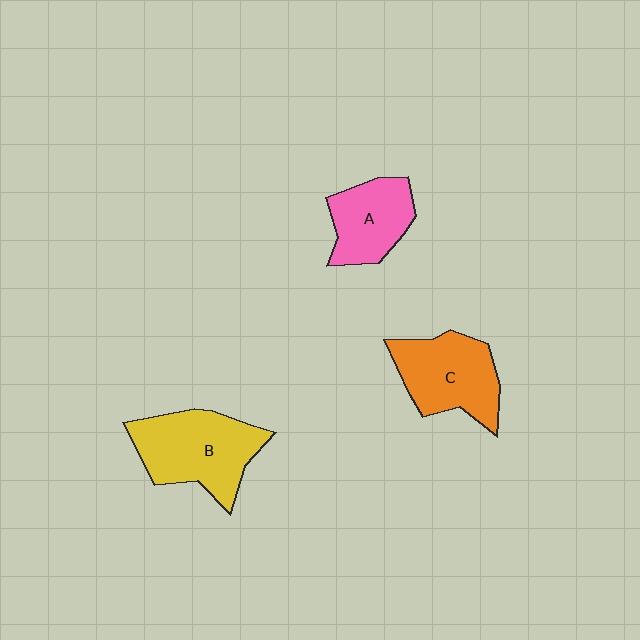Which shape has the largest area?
Shape B (yellow).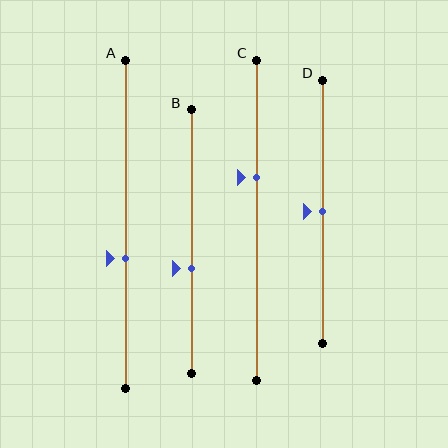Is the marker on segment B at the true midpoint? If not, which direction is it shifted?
No, the marker on segment B is shifted downward by about 10% of the segment length.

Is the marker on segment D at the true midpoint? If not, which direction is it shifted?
Yes, the marker on segment D is at the true midpoint.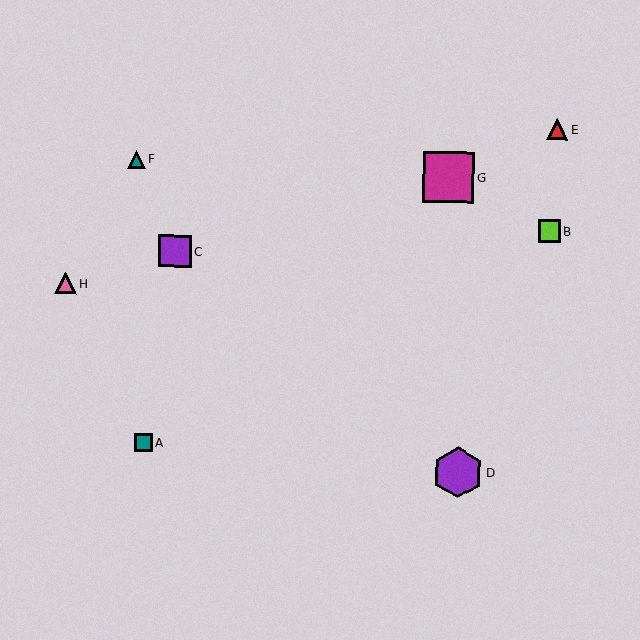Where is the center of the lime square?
The center of the lime square is at (549, 231).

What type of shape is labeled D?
Shape D is a purple hexagon.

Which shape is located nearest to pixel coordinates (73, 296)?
The pink triangle (labeled H) at (66, 283) is nearest to that location.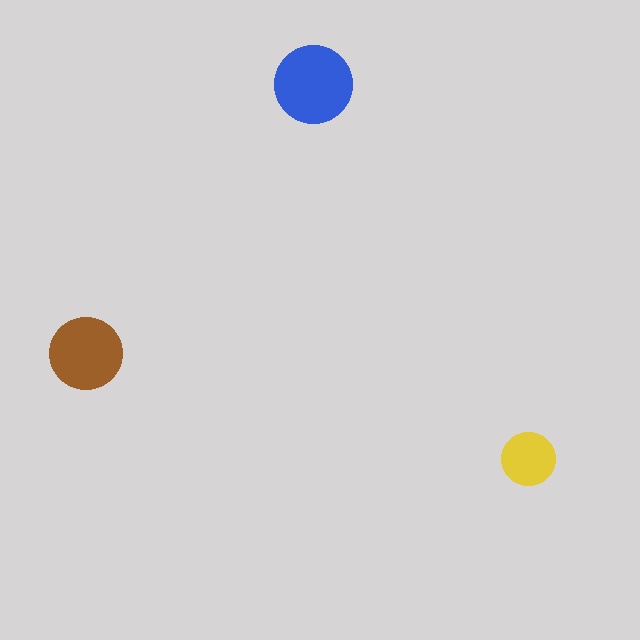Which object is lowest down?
The yellow circle is bottommost.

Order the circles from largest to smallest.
the blue one, the brown one, the yellow one.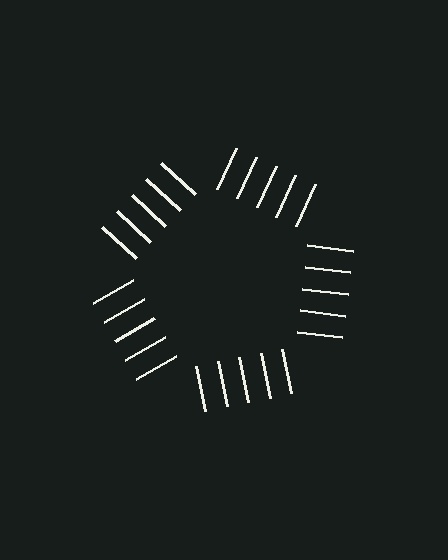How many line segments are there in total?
25 — 5 along each of the 5 edges.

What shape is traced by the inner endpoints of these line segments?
An illusory pentagon — the line segments terminate on its edges but no continuous stroke is drawn.